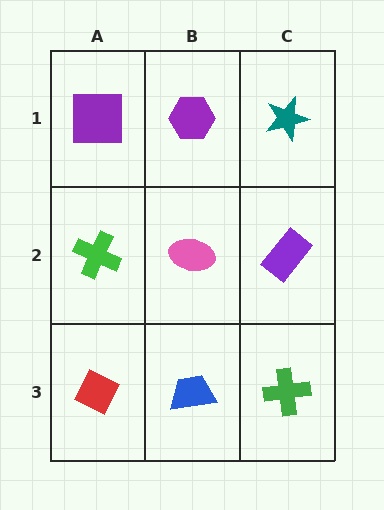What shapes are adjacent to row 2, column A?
A purple square (row 1, column A), a red diamond (row 3, column A), a pink ellipse (row 2, column B).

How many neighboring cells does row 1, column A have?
2.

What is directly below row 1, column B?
A pink ellipse.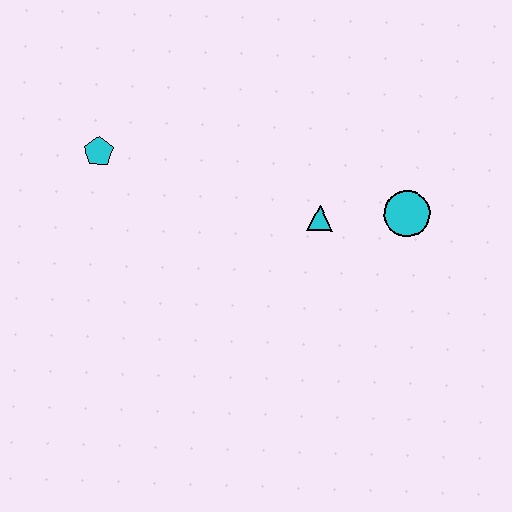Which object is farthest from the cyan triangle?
The cyan pentagon is farthest from the cyan triangle.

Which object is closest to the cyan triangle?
The cyan circle is closest to the cyan triangle.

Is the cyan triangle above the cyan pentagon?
No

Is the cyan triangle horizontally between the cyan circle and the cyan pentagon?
Yes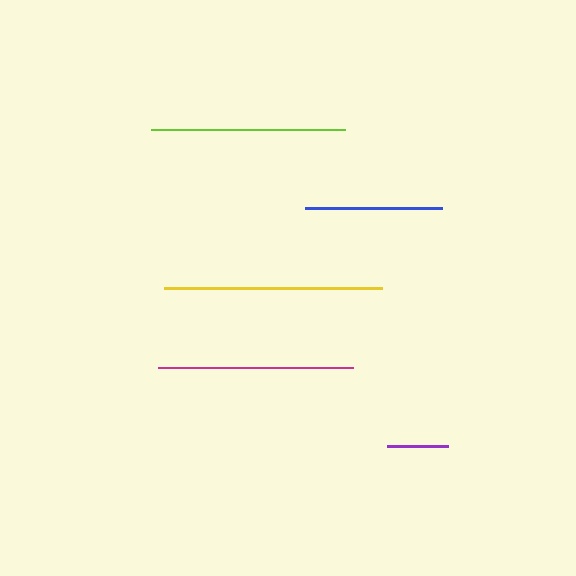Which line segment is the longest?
The yellow line is the longest at approximately 218 pixels.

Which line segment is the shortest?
The purple line is the shortest at approximately 61 pixels.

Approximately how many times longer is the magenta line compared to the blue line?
The magenta line is approximately 1.4 times the length of the blue line.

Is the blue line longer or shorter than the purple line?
The blue line is longer than the purple line.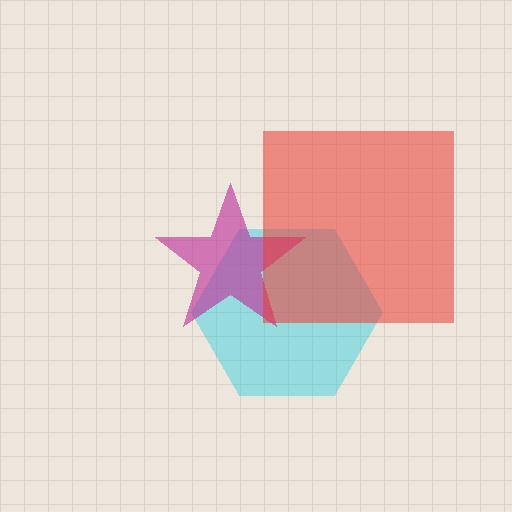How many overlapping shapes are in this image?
There are 3 overlapping shapes in the image.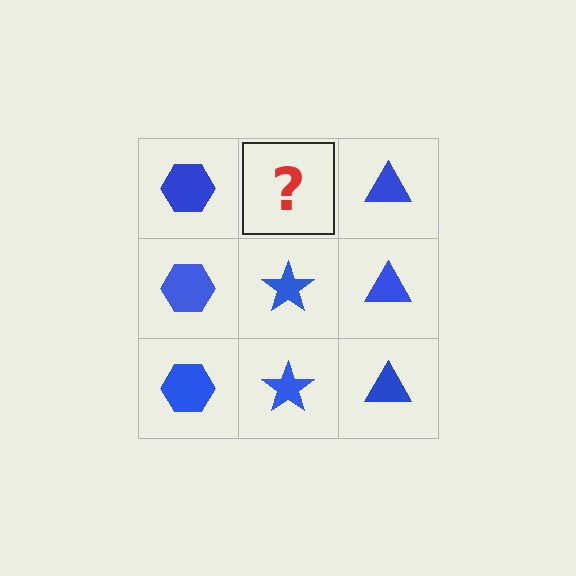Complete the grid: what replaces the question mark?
The question mark should be replaced with a blue star.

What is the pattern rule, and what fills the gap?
The rule is that each column has a consistent shape. The gap should be filled with a blue star.